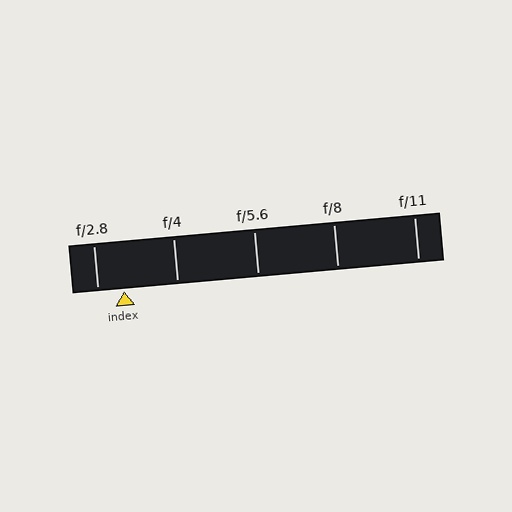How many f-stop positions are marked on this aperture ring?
There are 5 f-stop positions marked.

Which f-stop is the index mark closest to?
The index mark is closest to f/2.8.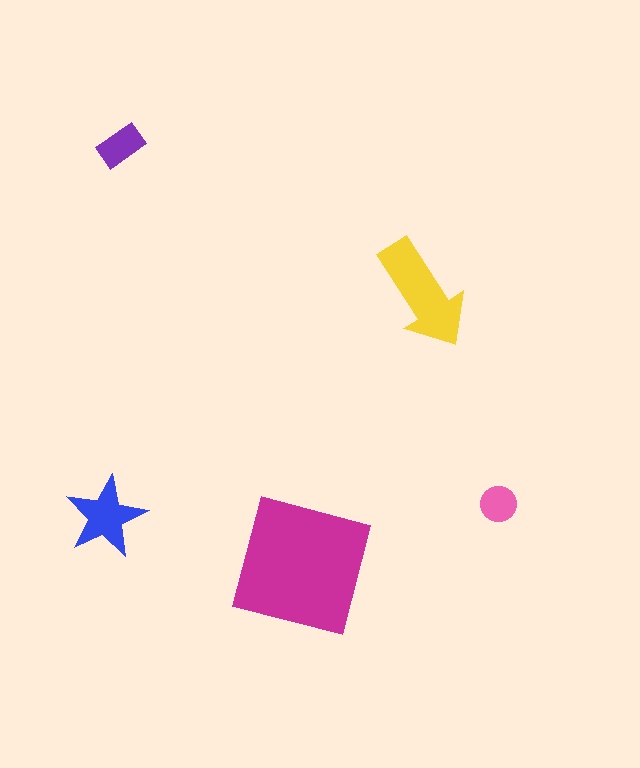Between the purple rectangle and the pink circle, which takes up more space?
The purple rectangle.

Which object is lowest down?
The magenta square is bottommost.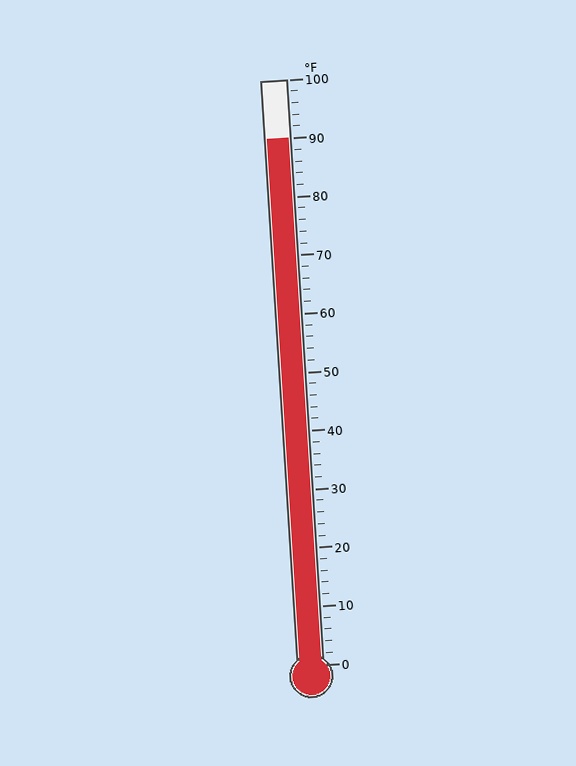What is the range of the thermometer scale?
The thermometer scale ranges from 0°F to 100°F.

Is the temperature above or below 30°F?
The temperature is above 30°F.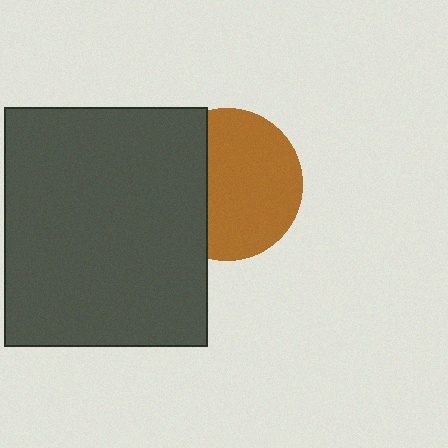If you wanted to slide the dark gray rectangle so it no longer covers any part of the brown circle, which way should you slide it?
Slide it left — that is the most direct way to separate the two shapes.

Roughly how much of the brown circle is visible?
Most of it is visible (roughly 66%).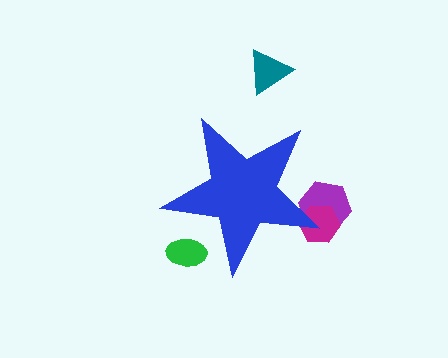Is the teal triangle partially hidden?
No, the teal triangle is fully visible.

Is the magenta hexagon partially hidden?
Yes, the magenta hexagon is partially hidden behind the blue star.